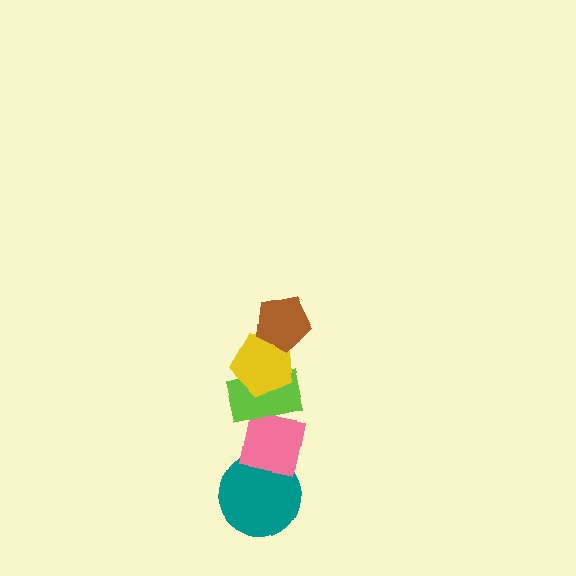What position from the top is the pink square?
The pink square is 4th from the top.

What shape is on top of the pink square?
The lime rectangle is on top of the pink square.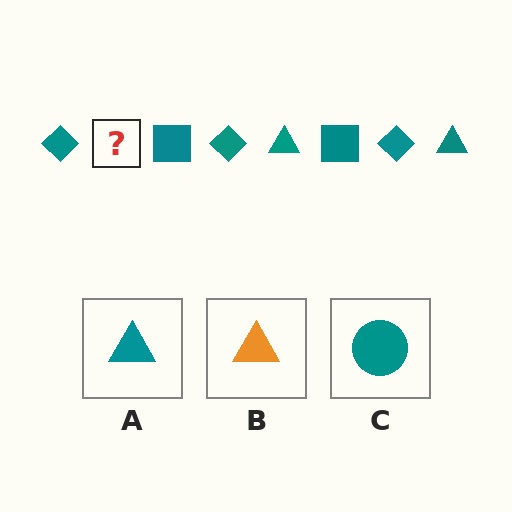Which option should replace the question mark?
Option A.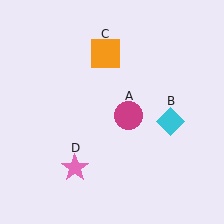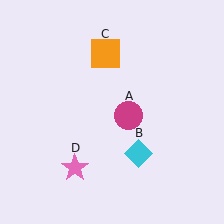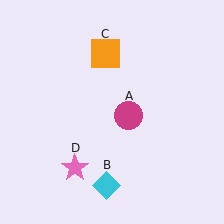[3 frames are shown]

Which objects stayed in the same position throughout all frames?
Magenta circle (object A) and orange square (object C) and pink star (object D) remained stationary.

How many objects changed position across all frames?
1 object changed position: cyan diamond (object B).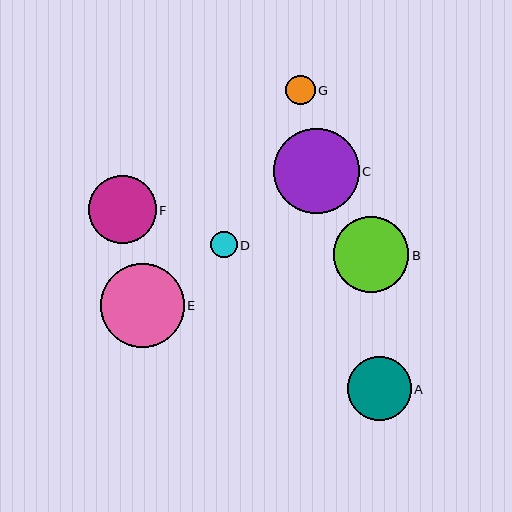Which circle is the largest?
Circle C is the largest with a size of approximately 85 pixels.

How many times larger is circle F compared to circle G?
Circle F is approximately 2.3 times the size of circle G.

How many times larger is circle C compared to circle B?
Circle C is approximately 1.1 times the size of circle B.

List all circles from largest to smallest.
From largest to smallest: C, E, B, F, A, G, D.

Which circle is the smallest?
Circle D is the smallest with a size of approximately 27 pixels.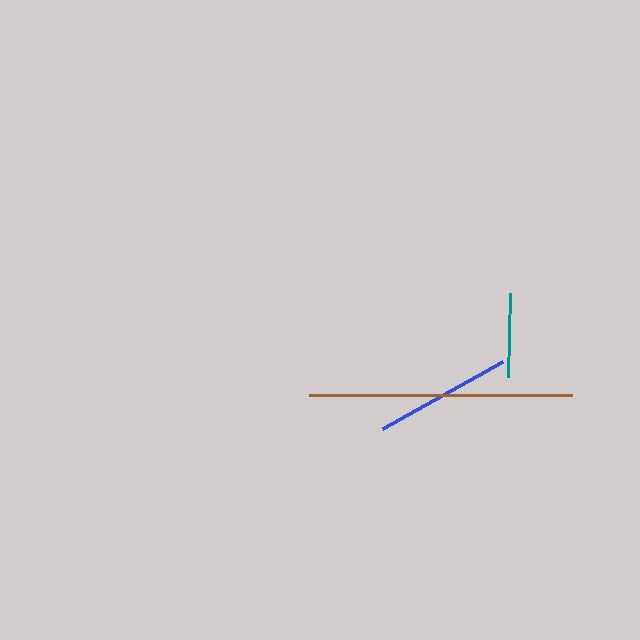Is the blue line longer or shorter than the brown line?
The brown line is longer than the blue line.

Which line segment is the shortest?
The teal line is the shortest at approximately 84 pixels.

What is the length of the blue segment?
The blue segment is approximately 138 pixels long.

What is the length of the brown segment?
The brown segment is approximately 263 pixels long.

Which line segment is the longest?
The brown line is the longest at approximately 263 pixels.